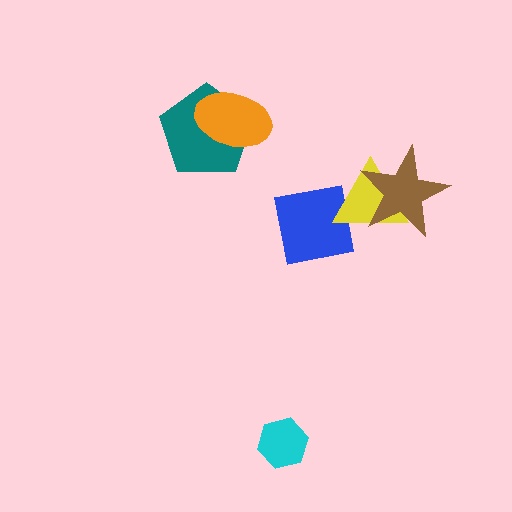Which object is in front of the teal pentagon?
The orange ellipse is in front of the teal pentagon.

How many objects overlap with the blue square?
1 object overlaps with the blue square.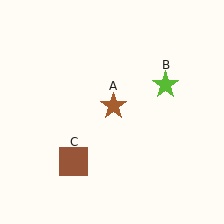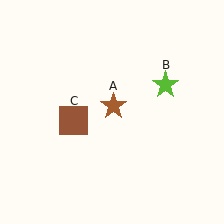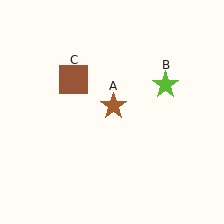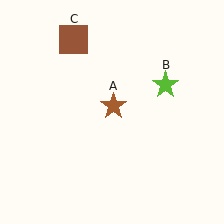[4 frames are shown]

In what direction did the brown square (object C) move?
The brown square (object C) moved up.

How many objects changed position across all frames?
1 object changed position: brown square (object C).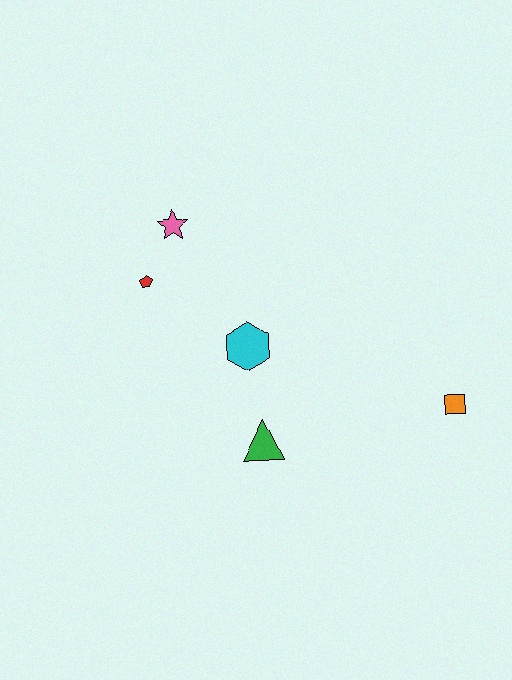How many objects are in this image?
There are 5 objects.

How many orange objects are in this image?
There is 1 orange object.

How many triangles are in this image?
There is 1 triangle.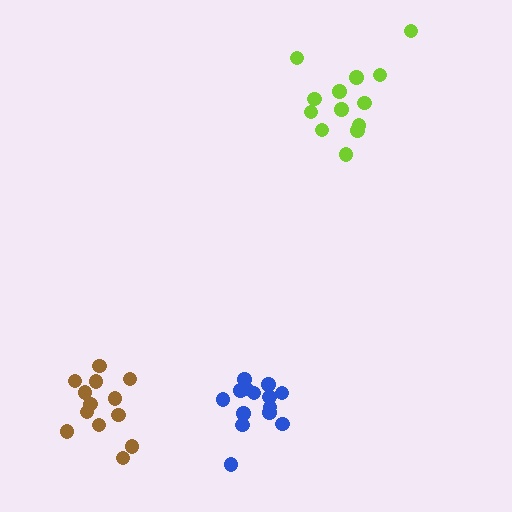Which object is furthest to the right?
The lime cluster is rightmost.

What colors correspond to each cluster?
The clusters are colored: brown, lime, blue.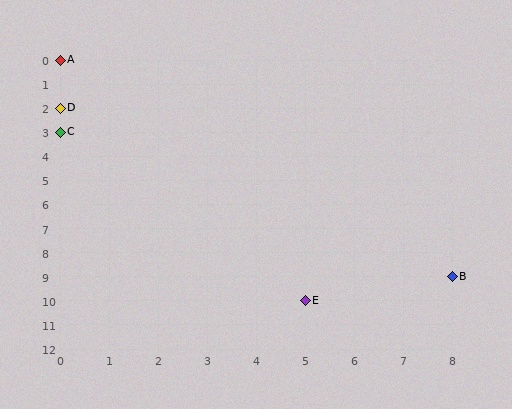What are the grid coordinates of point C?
Point C is at grid coordinates (0, 3).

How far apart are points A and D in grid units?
Points A and D are 2 rows apart.